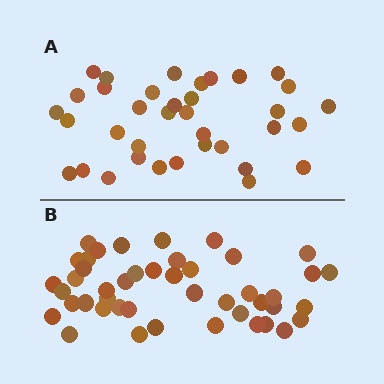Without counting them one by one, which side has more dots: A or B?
Region B (the bottom region) has more dots.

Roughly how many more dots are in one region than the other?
Region B has roughly 8 or so more dots than region A.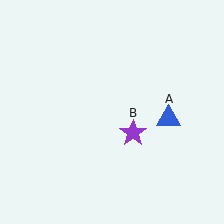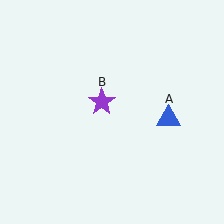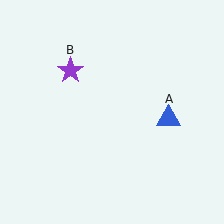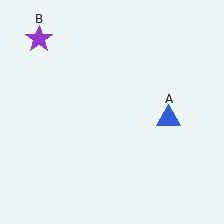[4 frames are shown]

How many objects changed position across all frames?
1 object changed position: purple star (object B).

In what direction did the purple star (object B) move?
The purple star (object B) moved up and to the left.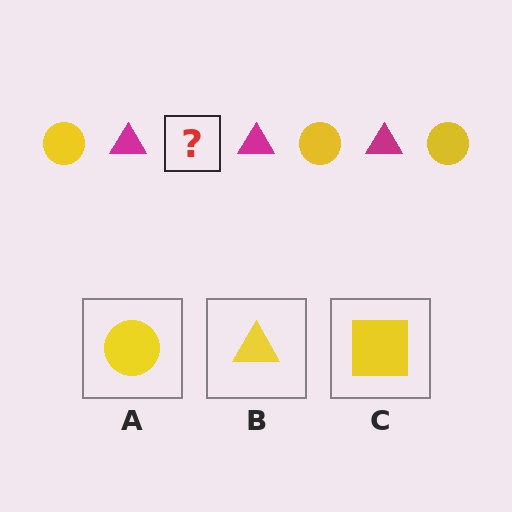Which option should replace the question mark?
Option A.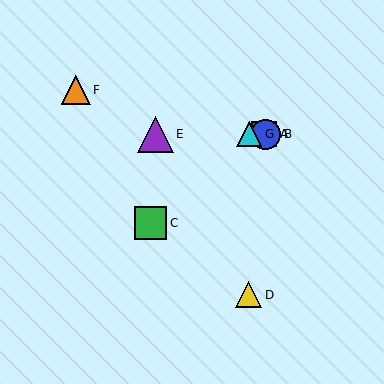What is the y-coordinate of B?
Object B is at y≈134.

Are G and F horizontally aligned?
No, G is at y≈134 and F is at y≈90.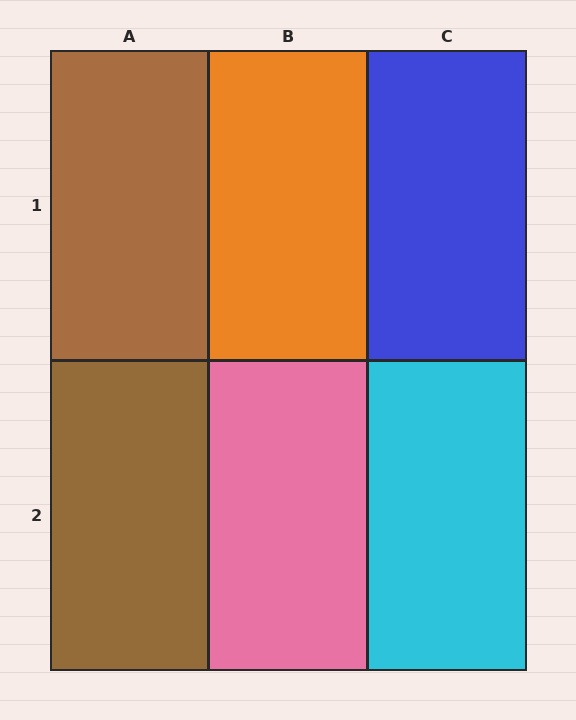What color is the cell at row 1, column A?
Brown.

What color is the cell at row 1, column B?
Orange.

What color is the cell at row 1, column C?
Blue.